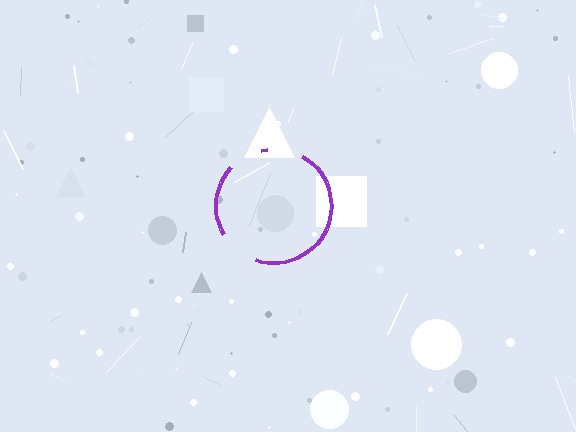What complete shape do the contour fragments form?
The contour fragments form a circle.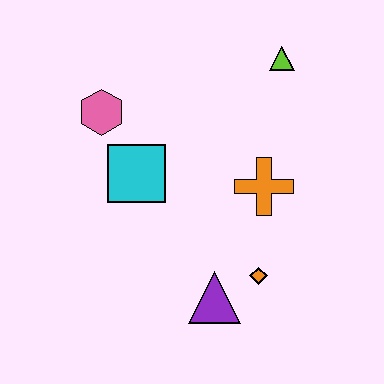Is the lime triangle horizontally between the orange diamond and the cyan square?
No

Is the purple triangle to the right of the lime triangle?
No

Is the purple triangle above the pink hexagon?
No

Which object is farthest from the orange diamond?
The pink hexagon is farthest from the orange diamond.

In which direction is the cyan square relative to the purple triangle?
The cyan square is above the purple triangle.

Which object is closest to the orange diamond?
The purple triangle is closest to the orange diamond.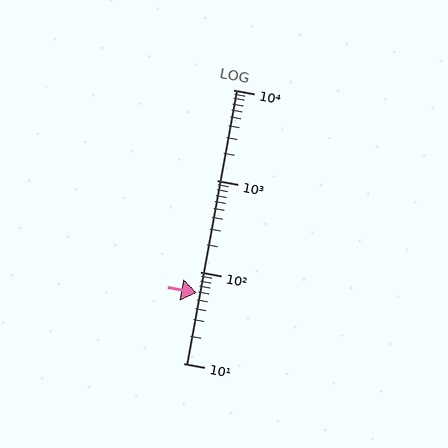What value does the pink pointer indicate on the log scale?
The pointer indicates approximately 59.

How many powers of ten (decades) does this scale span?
The scale spans 3 decades, from 10 to 10000.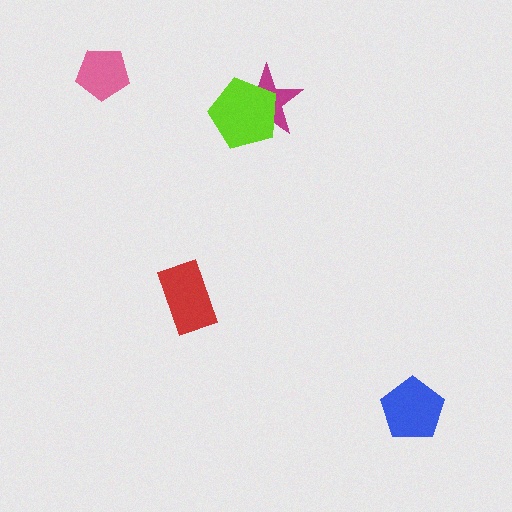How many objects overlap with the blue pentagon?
0 objects overlap with the blue pentagon.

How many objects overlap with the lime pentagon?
1 object overlaps with the lime pentagon.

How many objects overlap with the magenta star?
1 object overlaps with the magenta star.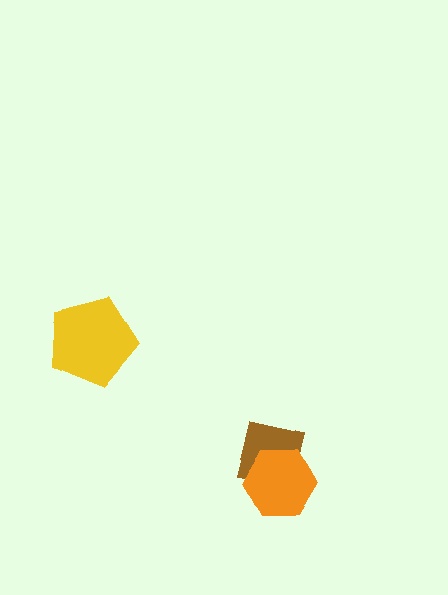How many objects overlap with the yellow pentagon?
0 objects overlap with the yellow pentagon.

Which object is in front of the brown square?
The orange hexagon is in front of the brown square.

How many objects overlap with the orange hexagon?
1 object overlaps with the orange hexagon.